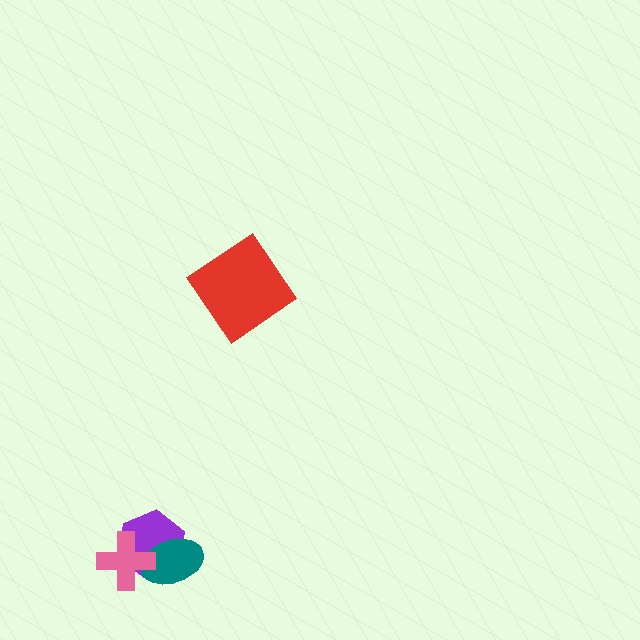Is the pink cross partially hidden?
No, no other shape covers it.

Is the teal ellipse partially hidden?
Yes, it is partially covered by another shape.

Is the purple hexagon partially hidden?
Yes, it is partially covered by another shape.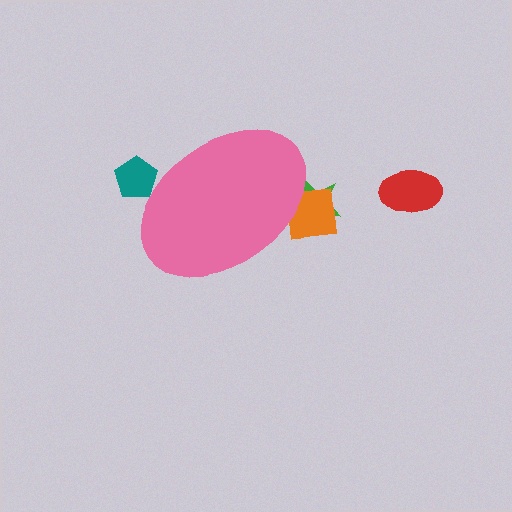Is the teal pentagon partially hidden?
Yes, the teal pentagon is partially hidden behind the pink ellipse.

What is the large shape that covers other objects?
A pink ellipse.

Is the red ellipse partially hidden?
No, the red ellipse is fully visible.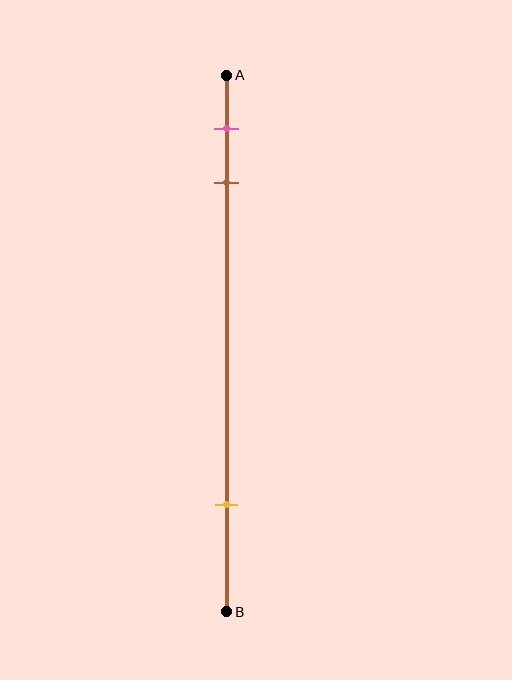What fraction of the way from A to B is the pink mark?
The pink mark is approximately 10% (0.1) of the way from A to B.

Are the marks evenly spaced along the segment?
No, the marks are not evenly spaced.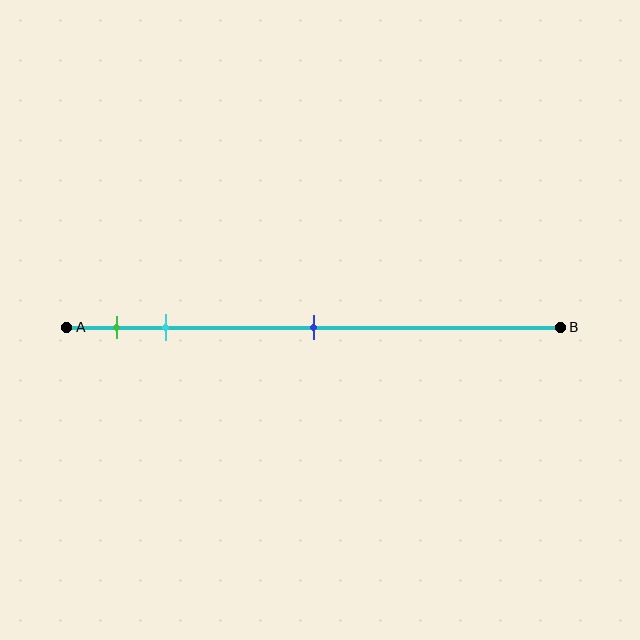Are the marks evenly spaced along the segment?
No, the marks are not evenly spaced.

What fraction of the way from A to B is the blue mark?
The blue mark is approximately 50% (0.5) of the way from A to B.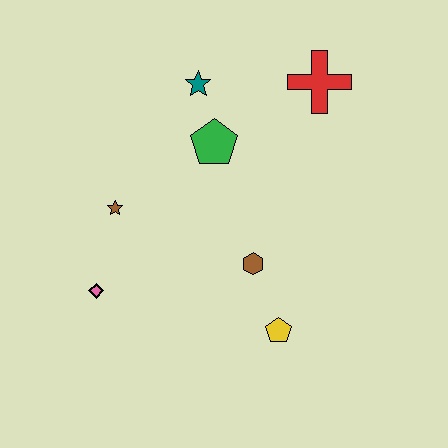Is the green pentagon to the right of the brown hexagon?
No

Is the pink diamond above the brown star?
No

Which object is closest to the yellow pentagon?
The brown hexagon is closest to the yellow pentagon.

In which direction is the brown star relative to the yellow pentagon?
The brown star is to the left of the yellow pentagon.